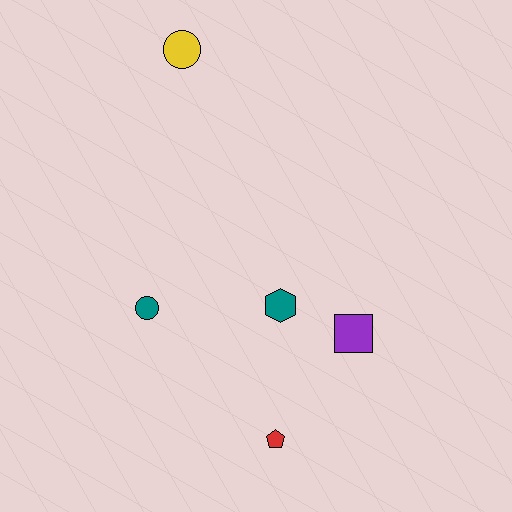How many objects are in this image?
There are 5 objects.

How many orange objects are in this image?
There are no orange objects.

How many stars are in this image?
There are no stars.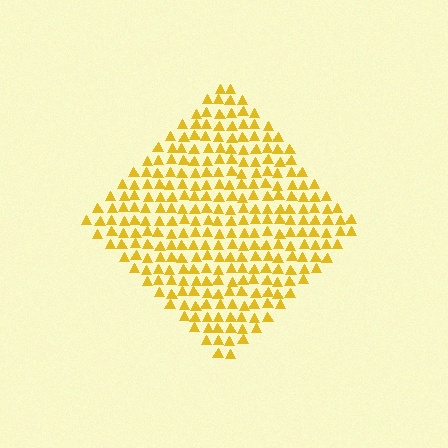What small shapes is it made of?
It is made of small triangles.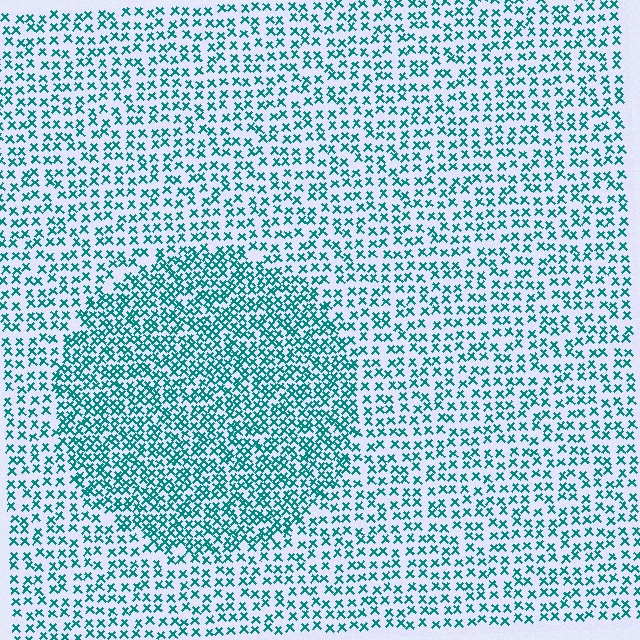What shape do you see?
I see a circle.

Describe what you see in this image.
The image contains small teal elements arranged at two different densities. A circle-shaped region is visible where the elements are more densely packed than the surrounding area.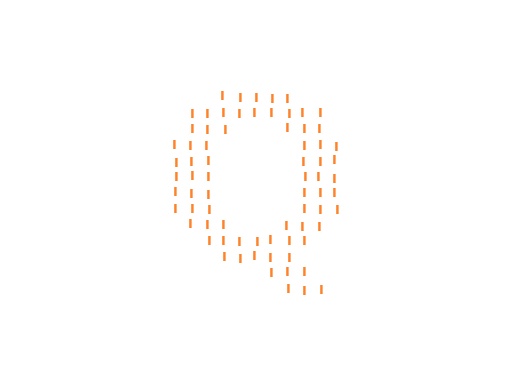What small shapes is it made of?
It is made of small letter I's.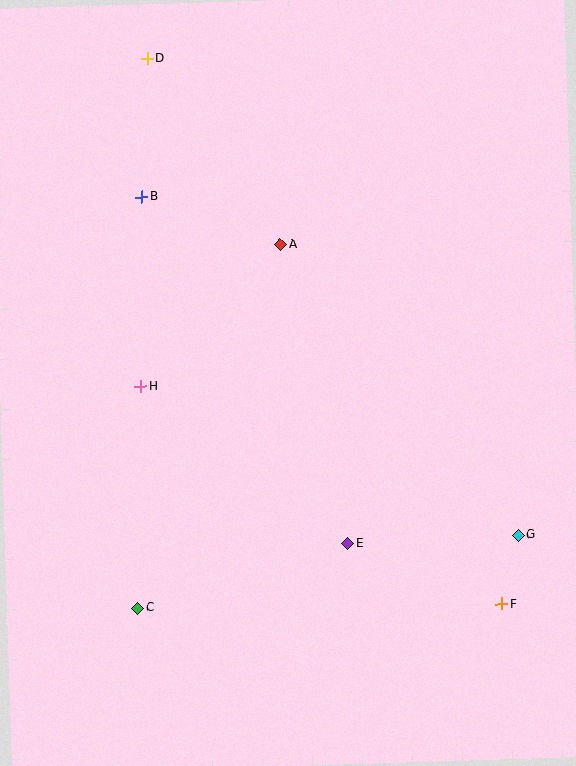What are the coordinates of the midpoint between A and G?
The midpoint between A and G is at (399, 390).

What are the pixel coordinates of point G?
Point G is at (518, 535).